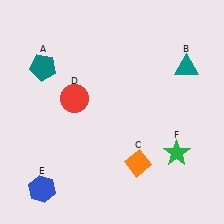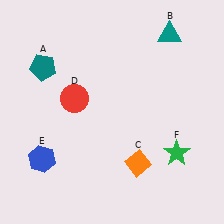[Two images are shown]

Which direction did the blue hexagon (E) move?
The blue hexagon (E) moved up.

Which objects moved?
The objects that moved are: the teal triangle (B), the blue hexagon (E).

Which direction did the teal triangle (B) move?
The teal triangle (B) moved up.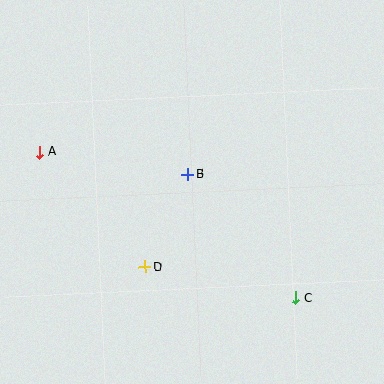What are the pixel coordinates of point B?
Point B is at (188, 175).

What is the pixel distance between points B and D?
The distance between B and D is 102 pixels.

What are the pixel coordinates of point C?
Point C is at (296, 298).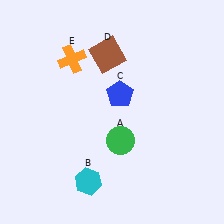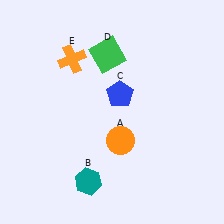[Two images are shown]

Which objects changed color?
A changed from green to orange. B changed from cyan to teal. D changed from brown to green.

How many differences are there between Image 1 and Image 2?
There are 3 differences between the two images.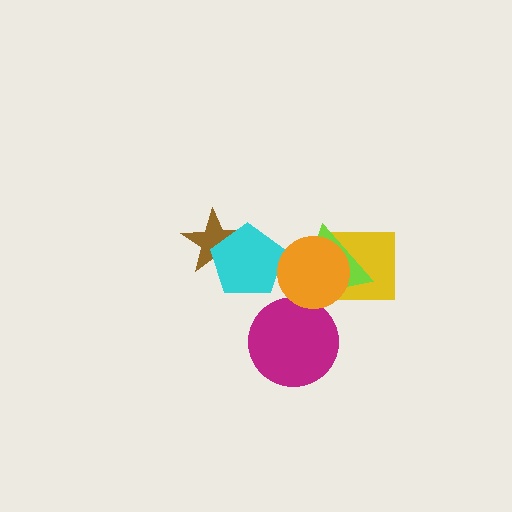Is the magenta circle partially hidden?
Yes, it is partially covered by another shape.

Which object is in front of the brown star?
The cyan pentagon is in front of the brown star.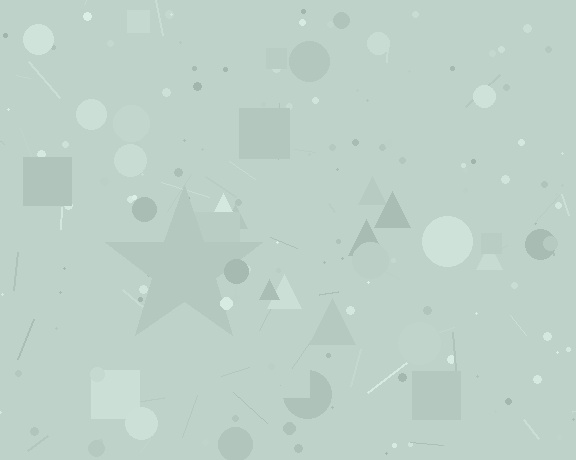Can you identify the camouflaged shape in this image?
The camouflaged shape is a star.